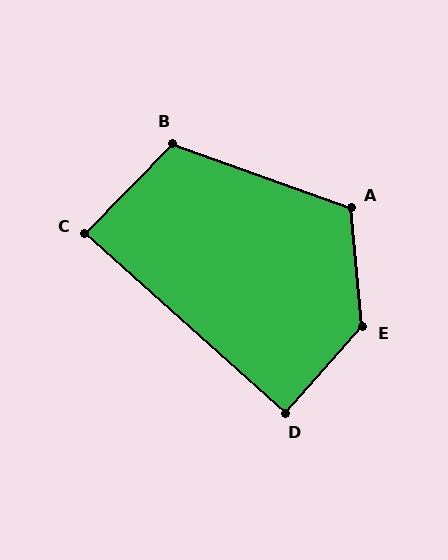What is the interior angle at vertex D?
Approximately 90 degrees (approximately right).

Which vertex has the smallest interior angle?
C, at approximately 88 degrees.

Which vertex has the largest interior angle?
E, at approximately 132 degrees.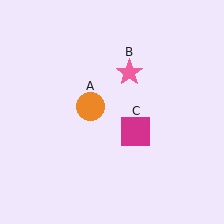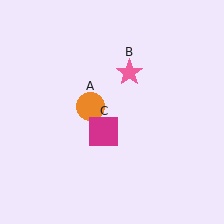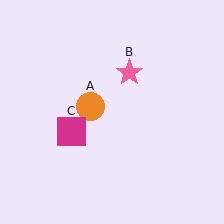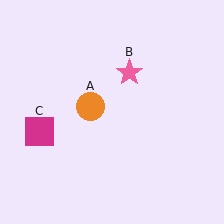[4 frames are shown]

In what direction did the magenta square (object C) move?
The magenta square (object C) moved left.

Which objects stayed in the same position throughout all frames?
Orange circle (object A) and pink star (object B) remained stationary.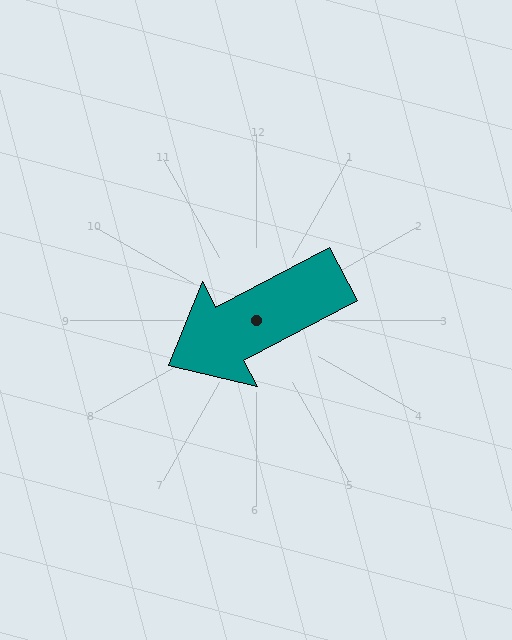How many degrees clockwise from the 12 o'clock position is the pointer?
Approximately 242 degrees.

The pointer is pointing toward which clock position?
Roughly 8 o'clock.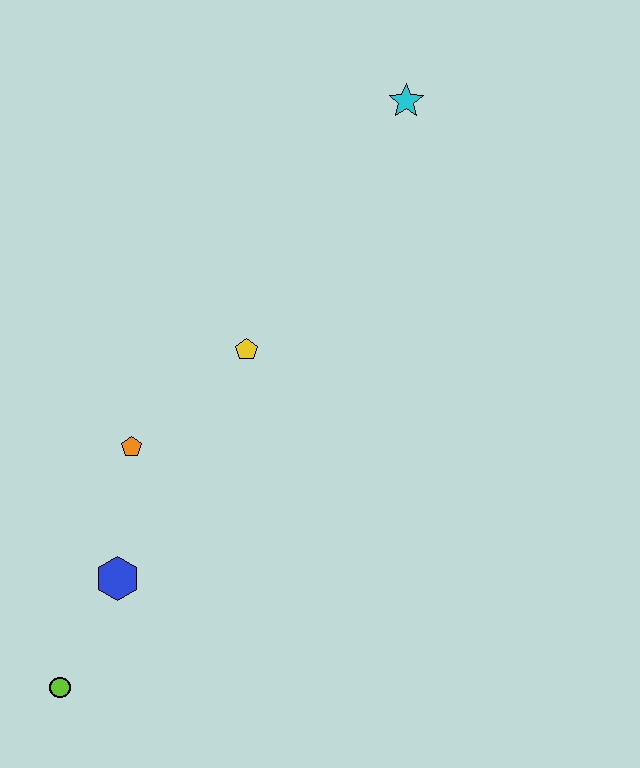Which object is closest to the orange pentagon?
The blue hexagon is closest to the orange pentagon.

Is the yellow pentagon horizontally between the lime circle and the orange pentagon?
No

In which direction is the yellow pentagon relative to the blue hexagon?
The yellow pentagon is above the blue hexagon.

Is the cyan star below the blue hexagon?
No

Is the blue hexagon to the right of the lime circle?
Yes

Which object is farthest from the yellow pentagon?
The lime circle is farthest from the yellow pentagon.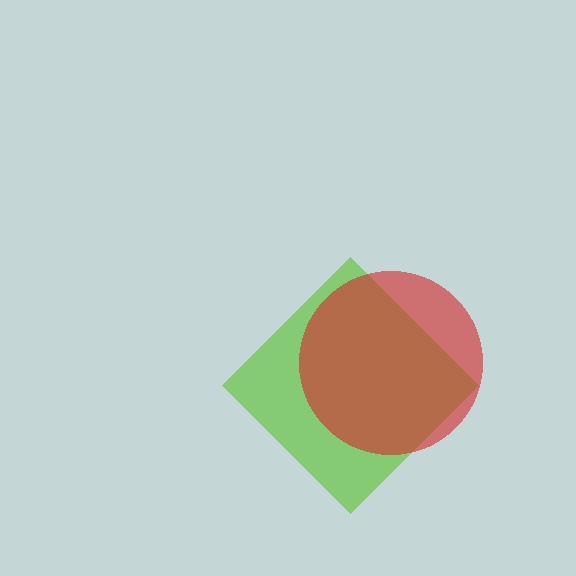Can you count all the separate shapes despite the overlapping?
Yes, there are 2 separate shapes.